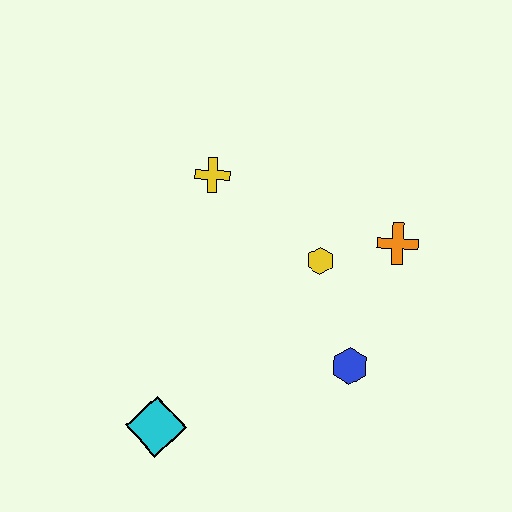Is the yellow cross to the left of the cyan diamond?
No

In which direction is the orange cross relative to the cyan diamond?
The orange cross is to the right of the cyan diamond.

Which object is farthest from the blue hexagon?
The yellow cross is farthest from the blue hexagon.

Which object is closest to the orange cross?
The yellow hexagon is closest to the orange cross.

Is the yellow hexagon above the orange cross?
No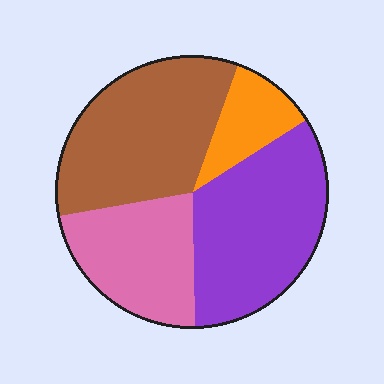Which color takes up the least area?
Orange, at roughly 10%.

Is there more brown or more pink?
Brown.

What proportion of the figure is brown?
Brown takes up between a third and a half of the figure.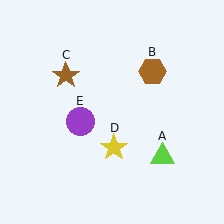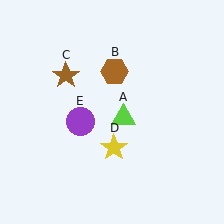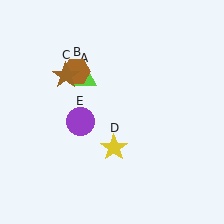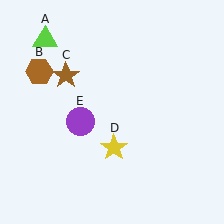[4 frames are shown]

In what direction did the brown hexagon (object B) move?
The brown hexagon (object B) moved left.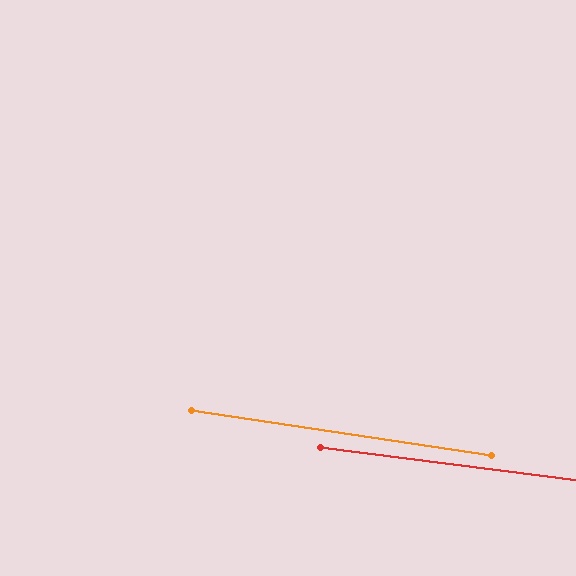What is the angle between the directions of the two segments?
Approximately 1 degree.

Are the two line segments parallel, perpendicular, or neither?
Parallel — their directions differ by only 1.2°.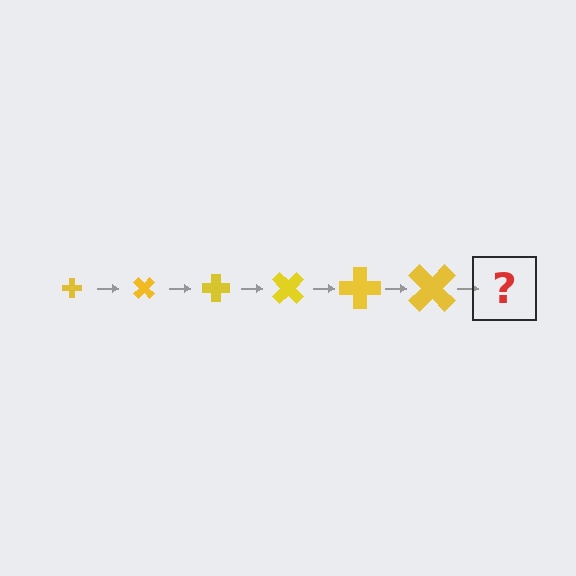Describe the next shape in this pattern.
It should be a cross, larger than the previous one and rotated 270 degrees from the start.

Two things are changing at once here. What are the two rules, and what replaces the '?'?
The two rules are that the cross grows larger each step and it rotates 45 degrees each step. The '?' should be a cross, larger than the previous one and rotated 270 degrees from the start.